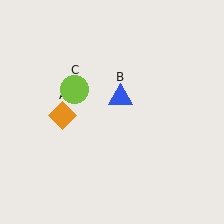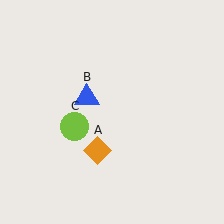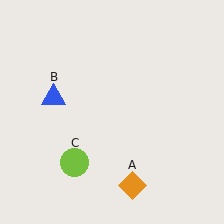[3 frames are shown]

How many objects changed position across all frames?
3 objects changed position: orange diamond (object A), blue triangle (object B), lime circle (object C).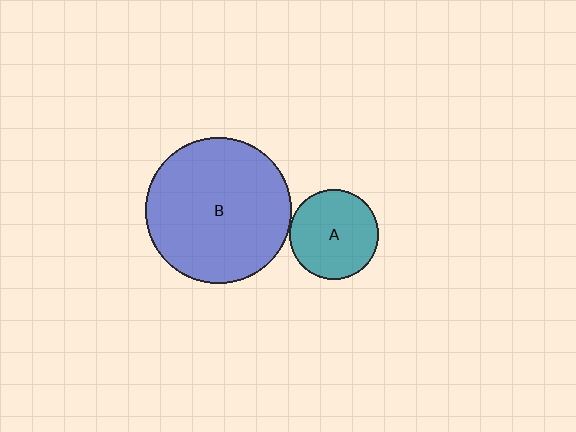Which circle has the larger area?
Circle B (blue).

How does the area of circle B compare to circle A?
Approximately 2.7 times.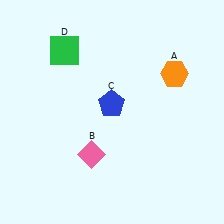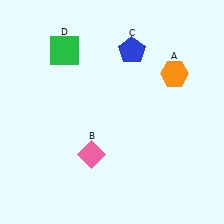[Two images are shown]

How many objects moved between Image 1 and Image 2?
1 object moved between the two images.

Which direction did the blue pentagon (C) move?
The blue pentagon (C) moved up.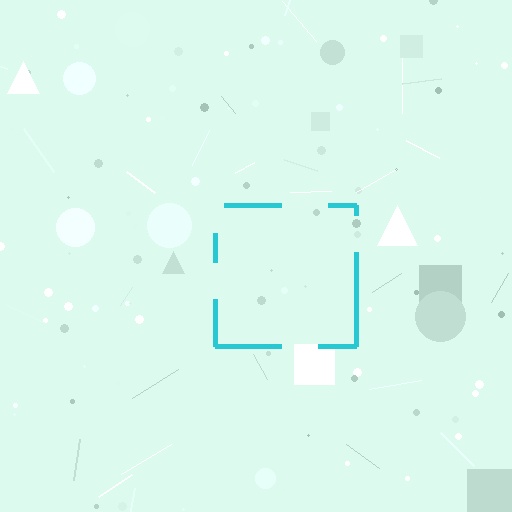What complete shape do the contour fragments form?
The contour fragments form a square.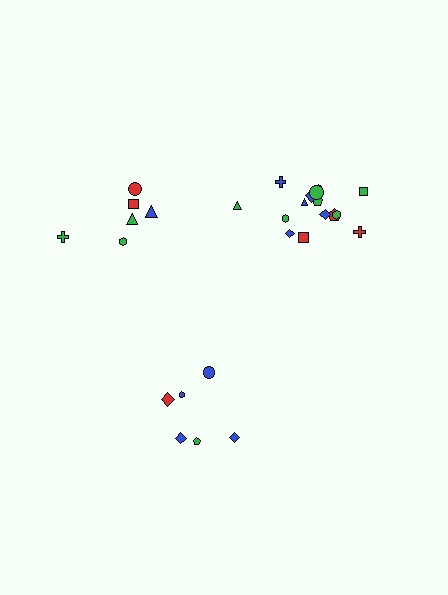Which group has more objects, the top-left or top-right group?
The top-right group.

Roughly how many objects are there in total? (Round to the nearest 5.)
Roughly 25 objects in total.